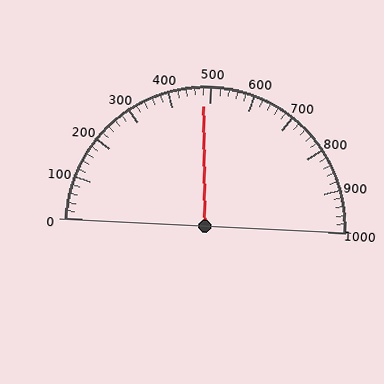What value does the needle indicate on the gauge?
The needle indicates approximately 480.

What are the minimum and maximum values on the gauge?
The gauge ranges from 0 to 1000.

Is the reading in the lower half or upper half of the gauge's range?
The reading is in the lower half of the range (0 to 1000).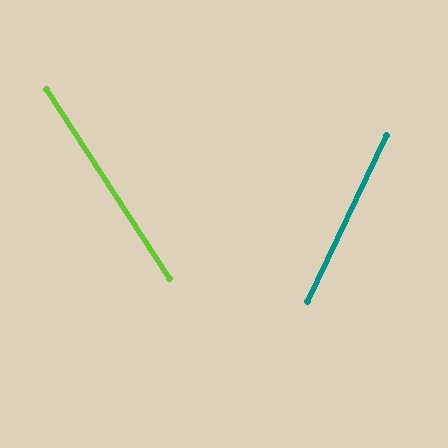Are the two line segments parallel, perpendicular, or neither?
Neither parallel nor perpendicular — they differ by about 58°.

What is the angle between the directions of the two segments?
Approximately 58 degrees.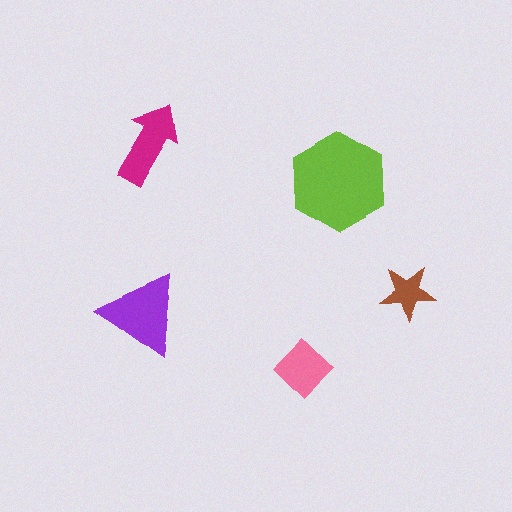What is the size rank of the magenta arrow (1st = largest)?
3rd.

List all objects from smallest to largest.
The brown star, the pink diamond, the magenta arrow, the purple triangle, the lime hexagon.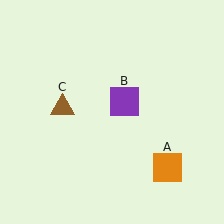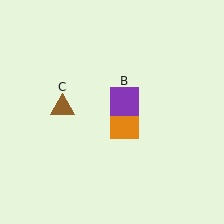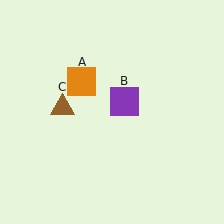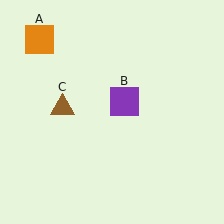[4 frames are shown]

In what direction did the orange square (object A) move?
The orange square (object A) moved up and to the left.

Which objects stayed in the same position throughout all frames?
Purple square (object B) and brown triangle (object C) remained stationary.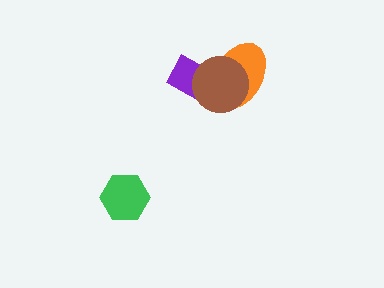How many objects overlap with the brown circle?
2 objects overlap with the brown circle.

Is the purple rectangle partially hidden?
Yes, it is partially covered by another shape.